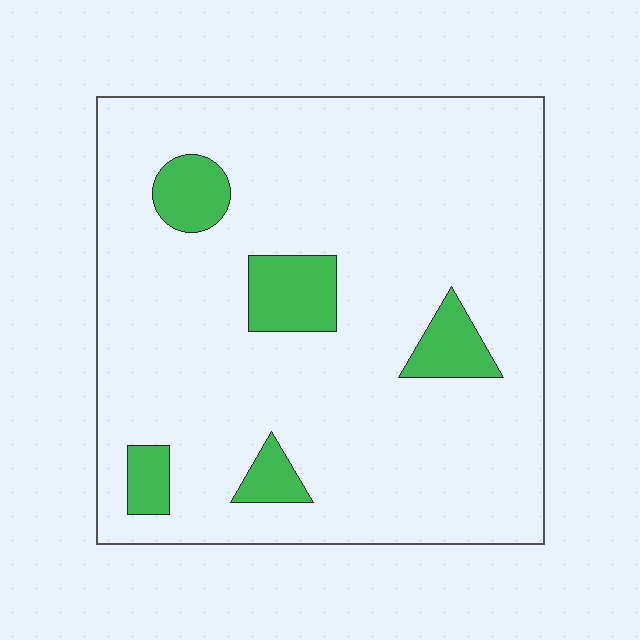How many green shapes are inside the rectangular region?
5.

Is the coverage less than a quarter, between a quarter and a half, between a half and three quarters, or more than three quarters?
Less than a quarter.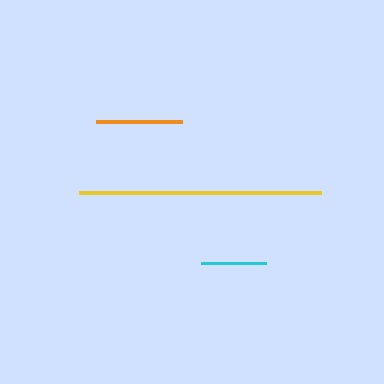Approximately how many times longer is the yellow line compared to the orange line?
The yellow line is approximately 2.8 times the length of the orange line.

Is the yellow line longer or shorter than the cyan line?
The yellow line is longer than the cyan line.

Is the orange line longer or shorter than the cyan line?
The orange line is longer than the cyan line.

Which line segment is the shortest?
The cyan line is the shortest at approximately 65 pixels.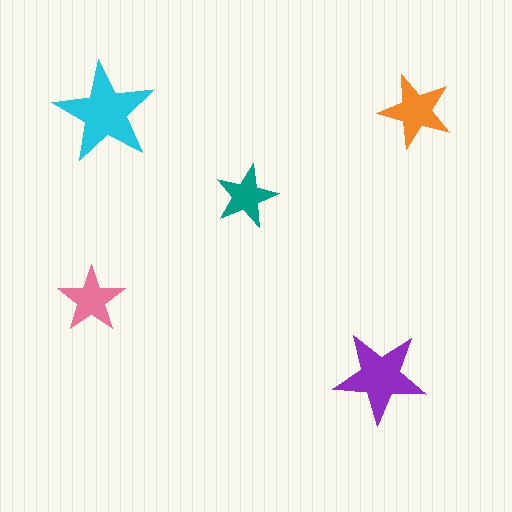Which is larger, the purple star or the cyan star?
The cyan one.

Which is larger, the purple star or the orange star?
The purple one.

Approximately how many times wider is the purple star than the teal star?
About 1.5 times wider.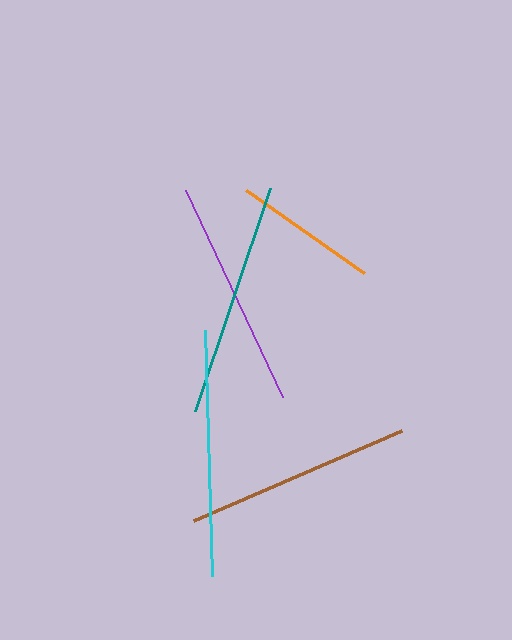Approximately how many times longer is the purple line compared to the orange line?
The purple line is approximately 1.6 times the length of the orange line.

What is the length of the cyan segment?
The cyan segment is approximately 246 pixels long.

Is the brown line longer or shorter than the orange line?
The brown line is longer than the orange line.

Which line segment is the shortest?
The orange line is the shortest at approximately 144 pixels.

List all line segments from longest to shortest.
From longest to shortest: cyan, teal, purple, brown, orange.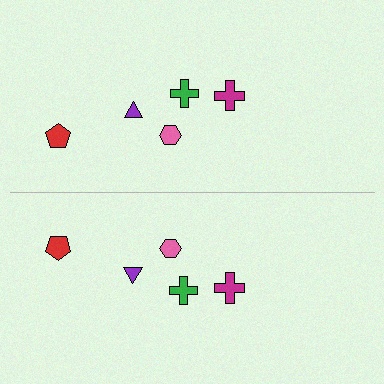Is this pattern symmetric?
Yes, this pattern has bilateral (reflection) symmetry.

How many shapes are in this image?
There are 10 shapes in this image.